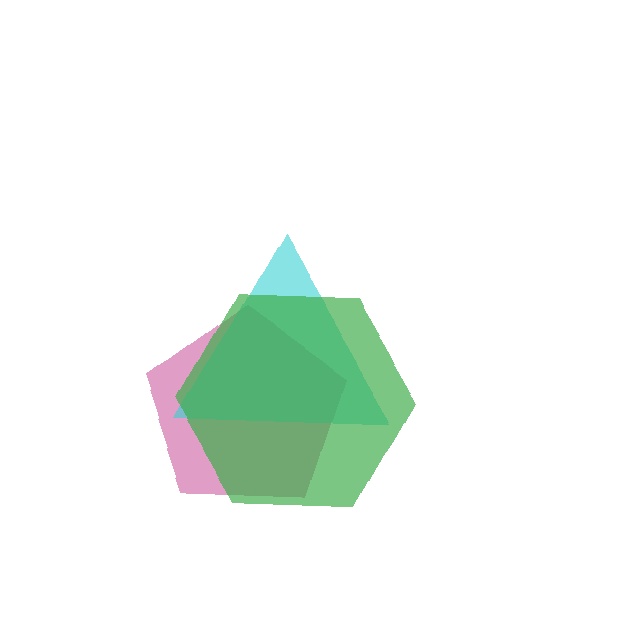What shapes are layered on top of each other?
The layered shapes are: a magenta pentagon, a cyan triangle, a green hexagon.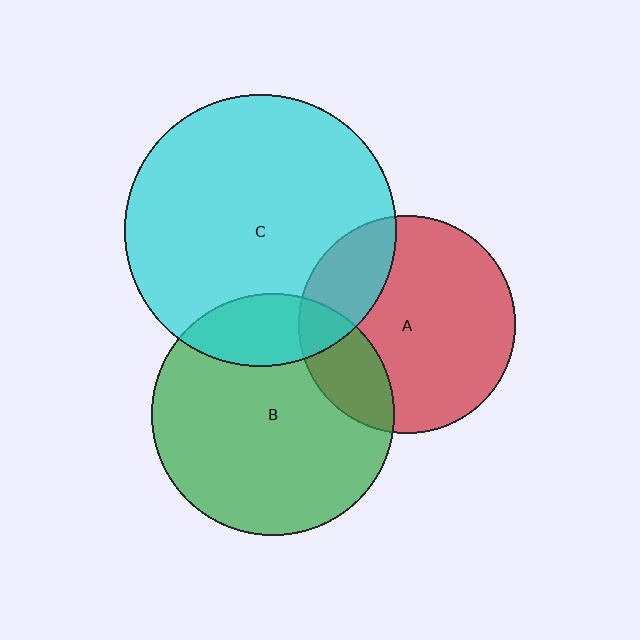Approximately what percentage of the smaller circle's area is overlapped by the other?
Approximately 20%.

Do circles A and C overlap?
Yes.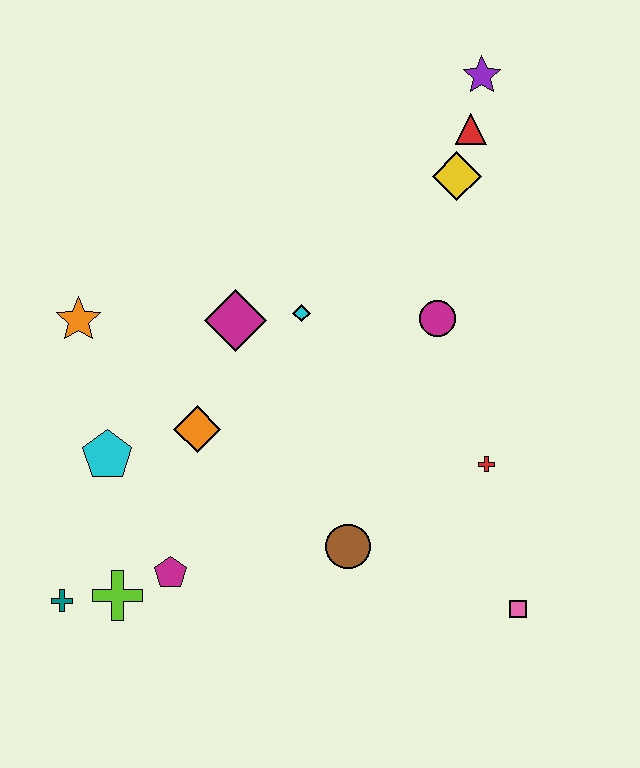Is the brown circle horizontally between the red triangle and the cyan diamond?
Yes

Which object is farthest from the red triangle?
The teal cross is farthest from the red triangle.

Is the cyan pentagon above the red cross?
Yes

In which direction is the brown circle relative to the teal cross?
The brown circle is to the right of the teal cross.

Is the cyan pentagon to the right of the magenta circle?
No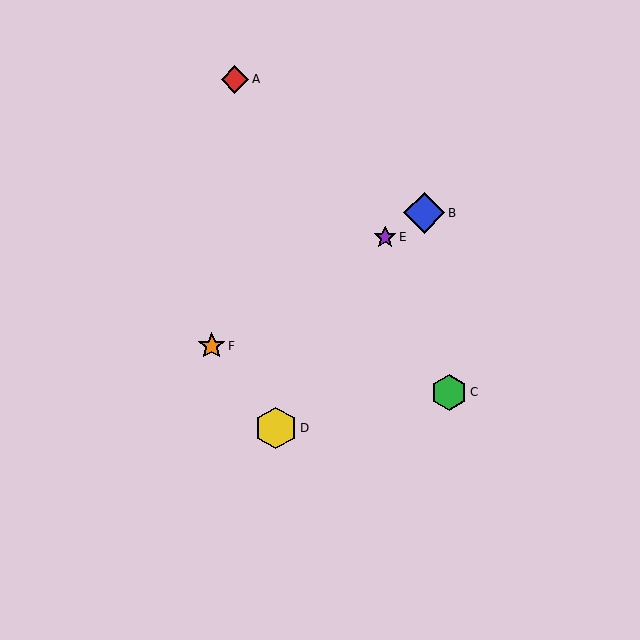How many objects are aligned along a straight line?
3 objects (B, E, F) are aligned along a straight line.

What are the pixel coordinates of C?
Object C is at (449, 392).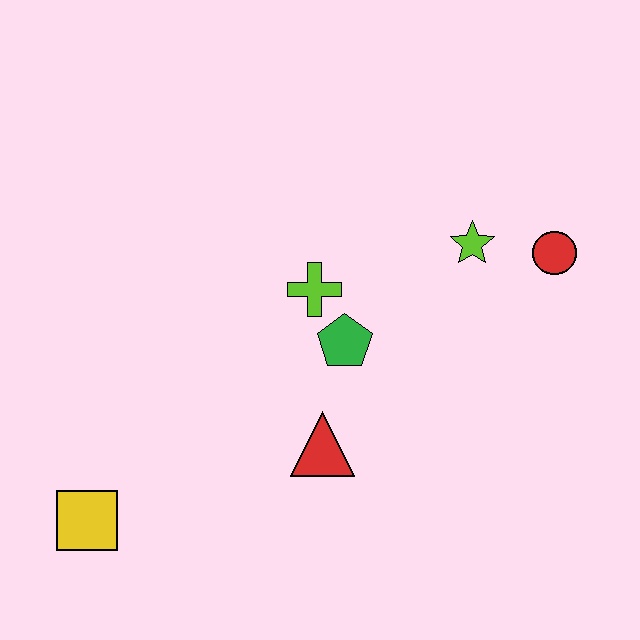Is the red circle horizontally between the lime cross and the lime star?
No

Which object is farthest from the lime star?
The yellow square is farthest from the lime star.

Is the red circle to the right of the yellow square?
Yes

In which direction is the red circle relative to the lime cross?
The red circle is to the right of the lime cross.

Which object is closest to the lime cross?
The green pentagon is closest to the lime cross.